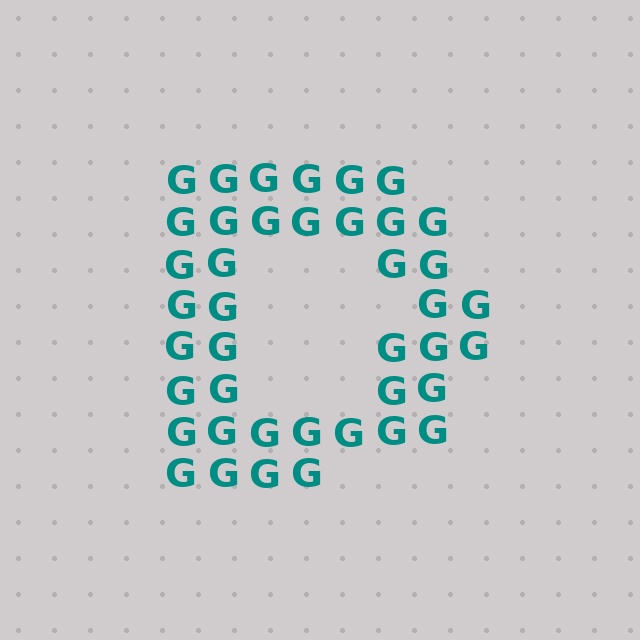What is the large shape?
The large shape is the letter D.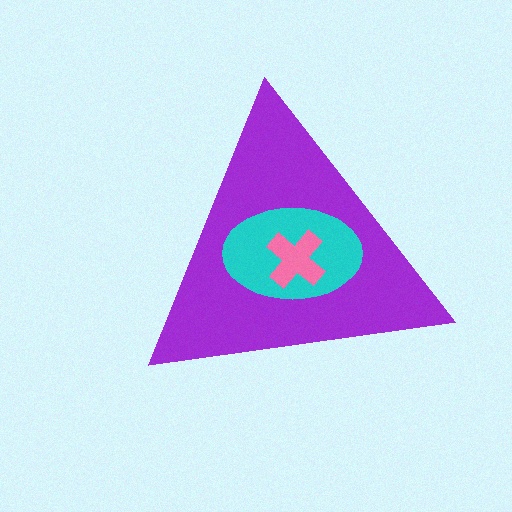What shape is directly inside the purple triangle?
The cyan ellipse.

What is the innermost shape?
The pink cross.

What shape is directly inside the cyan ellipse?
The pink cross.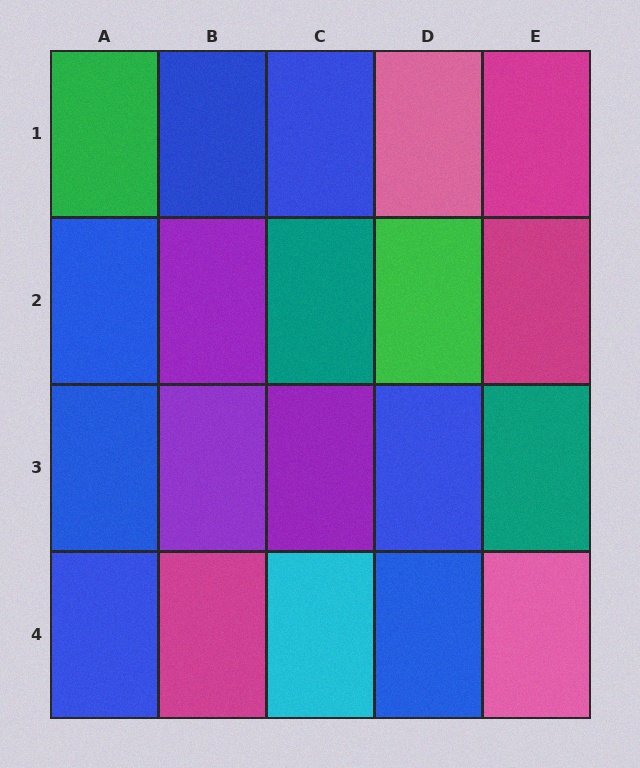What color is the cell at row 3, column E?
Teal.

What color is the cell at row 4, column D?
Blue.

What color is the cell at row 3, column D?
Blue.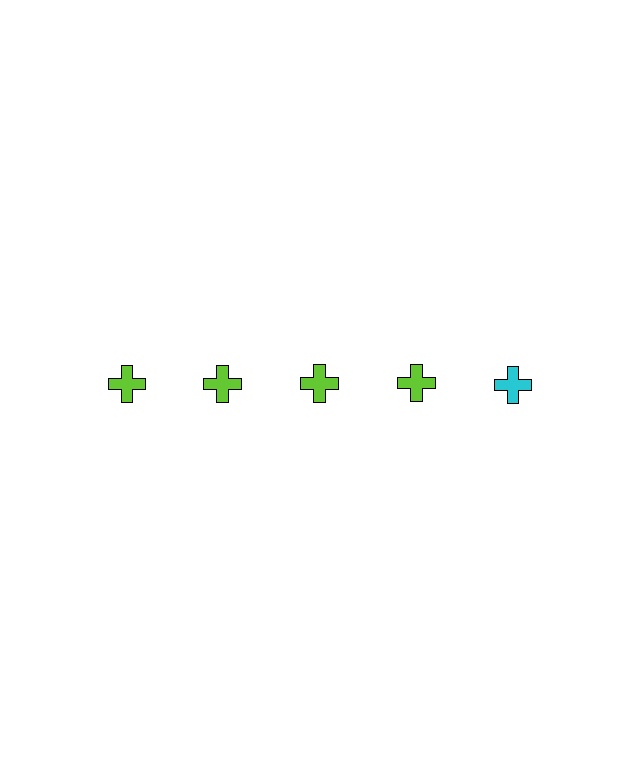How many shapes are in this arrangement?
There are 5 shapes arranged in a grid pattern.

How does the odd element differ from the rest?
It has a different color: cyan instead of lime.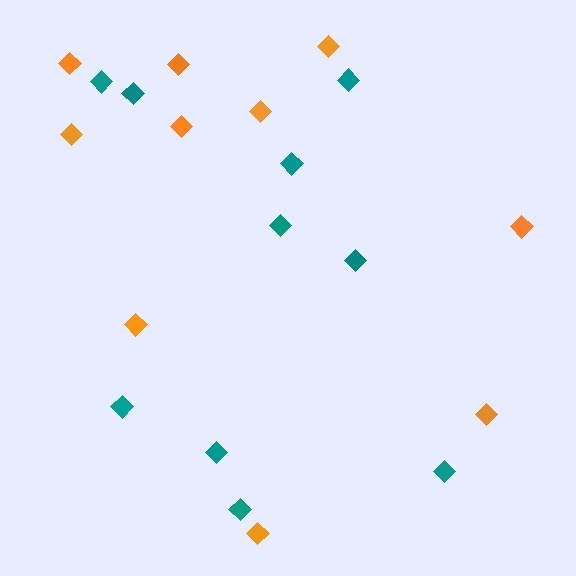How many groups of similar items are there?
There are 2 groups: one group of orange diamonds (10) and one group of teal diamonds (10).